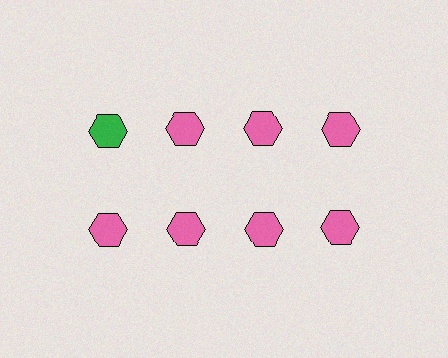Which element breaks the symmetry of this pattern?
The green hexagon in the top row, leftmost column breaks the symmetry. All other shapes are pink hexagons.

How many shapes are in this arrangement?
There are 8 shapes arranged in a grid pattern.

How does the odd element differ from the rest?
It has a different color: green instead of pink.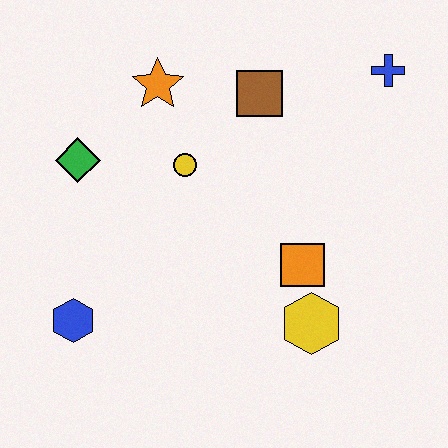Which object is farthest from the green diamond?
The blue cross is farthest from the green diamond.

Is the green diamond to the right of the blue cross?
No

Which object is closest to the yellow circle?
The orange star is closest to the yellow circle.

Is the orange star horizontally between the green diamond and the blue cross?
Yes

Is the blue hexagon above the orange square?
No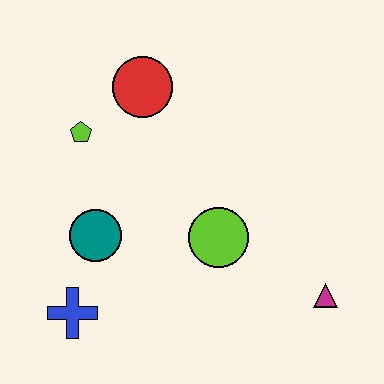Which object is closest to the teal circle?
The blue cross is closest to the teal circle.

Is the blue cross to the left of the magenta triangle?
Yes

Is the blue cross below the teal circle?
Yes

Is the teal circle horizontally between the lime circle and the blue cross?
Yes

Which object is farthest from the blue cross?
The magenta triangle is farthest from the blue cross.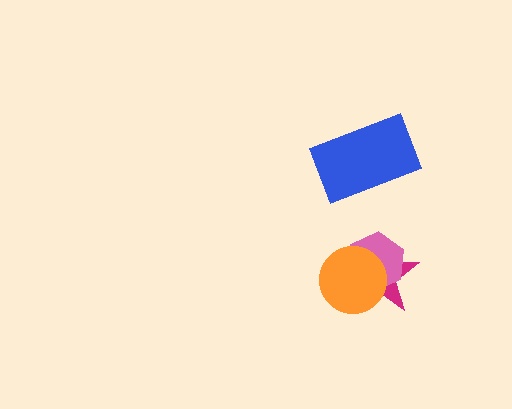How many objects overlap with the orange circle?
2 objects overlap with the orange circle.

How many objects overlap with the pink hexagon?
2 objects overlap with the pink hexagon.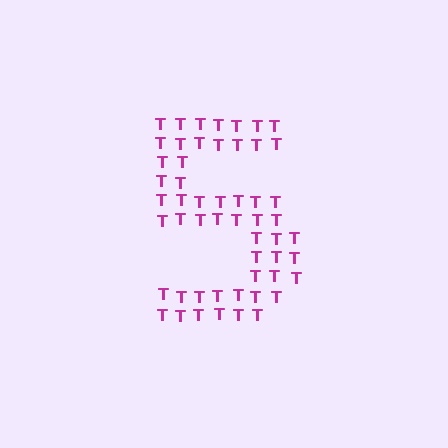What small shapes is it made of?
It is made of small letter T's.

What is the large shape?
The large shape is the digit 5.